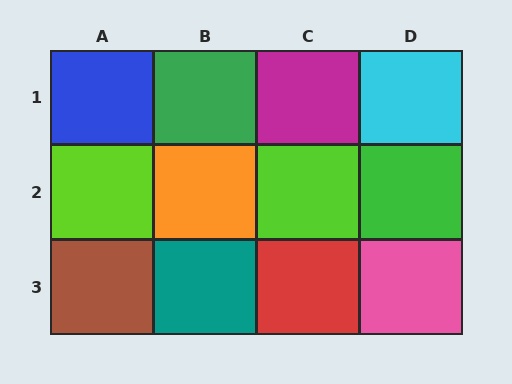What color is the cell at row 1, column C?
Magenta.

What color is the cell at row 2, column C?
Lime.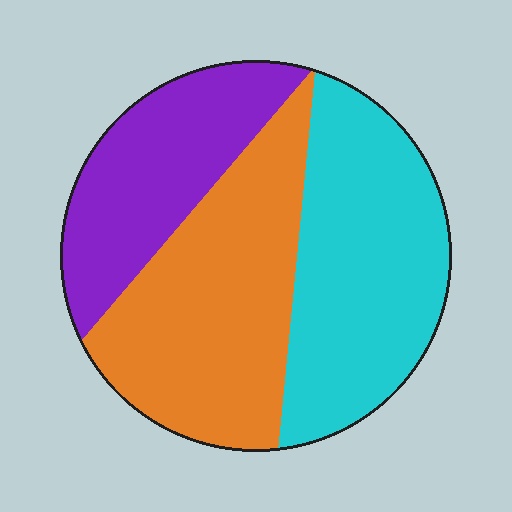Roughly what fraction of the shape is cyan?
Cyan covers 37% of the shape.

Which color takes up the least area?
Purple, at roughly 25%.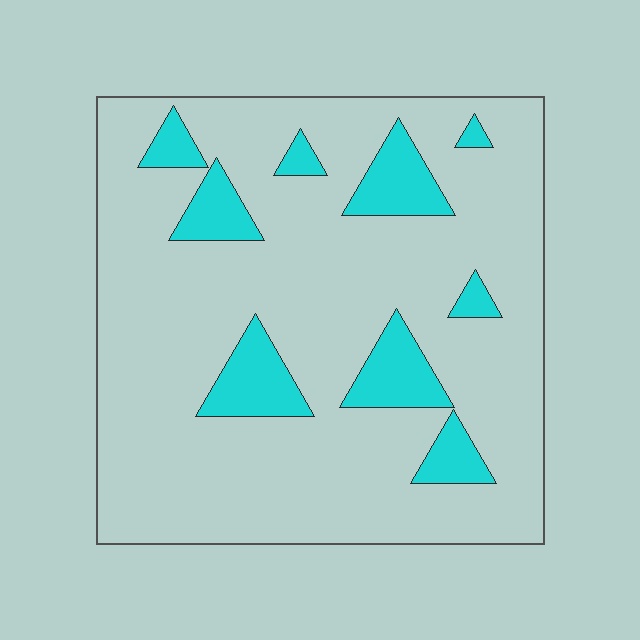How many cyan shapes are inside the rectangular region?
9.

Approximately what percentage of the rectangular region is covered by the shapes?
Approximately 15%.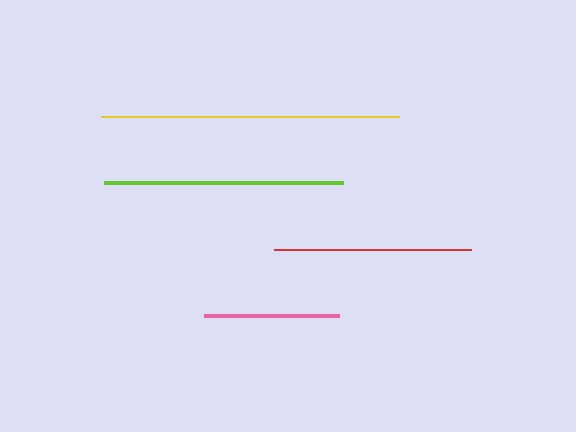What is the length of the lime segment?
The lime segment is approximately 239 pixels long.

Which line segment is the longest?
The yellow line is the longest at approximately 298 pixels.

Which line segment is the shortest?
The pink line is the shortest at approximately 136 pixels.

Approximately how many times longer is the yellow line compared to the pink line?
The yellow line is approximately 2.2 times the length of the pink line.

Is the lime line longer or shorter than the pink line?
The lime line is longer than the pink line.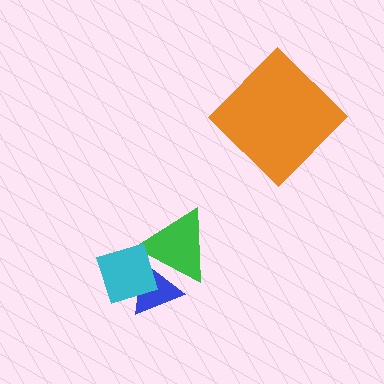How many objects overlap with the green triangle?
2 objects overlap with the green triangle.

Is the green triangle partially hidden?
Yes, it is partially covered by another shape.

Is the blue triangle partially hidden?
Yes, it is partially covered by another shape.